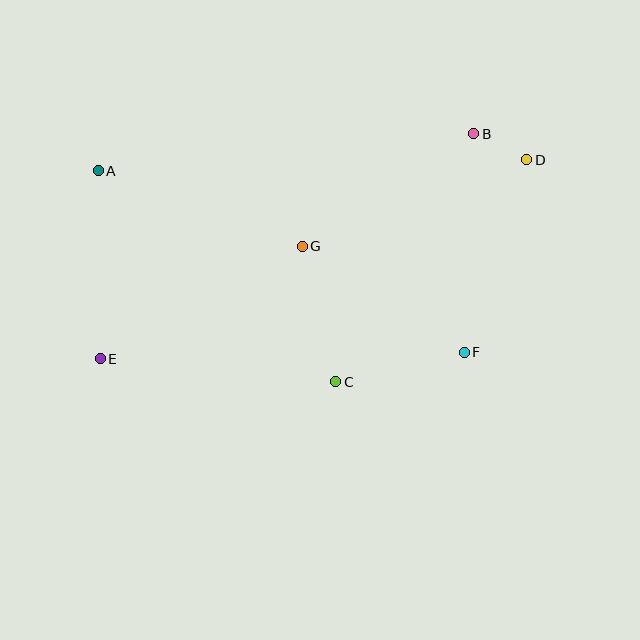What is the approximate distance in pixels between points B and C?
The distance between B and C is approximately 284 pixels.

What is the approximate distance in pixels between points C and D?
The distance between C and D is approximately 293 pixels.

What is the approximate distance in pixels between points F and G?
The distance between F and G is approximately 194 pixels.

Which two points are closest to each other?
Points B and D are closest to each other.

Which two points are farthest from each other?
Points D and E are farthest from each other.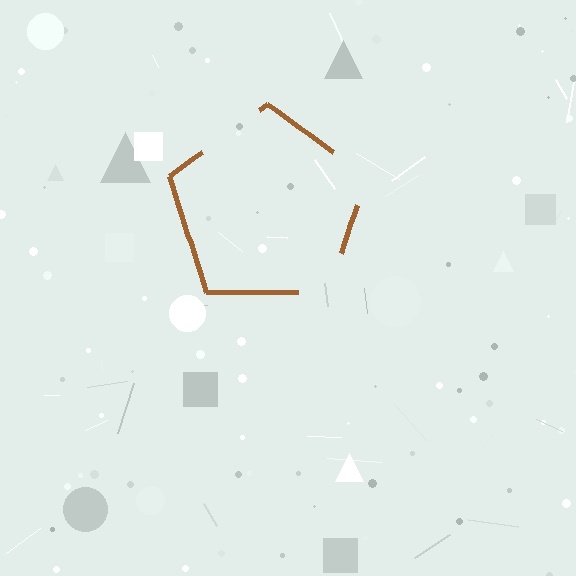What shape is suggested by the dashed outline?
The dashed outline suggests a pentagon.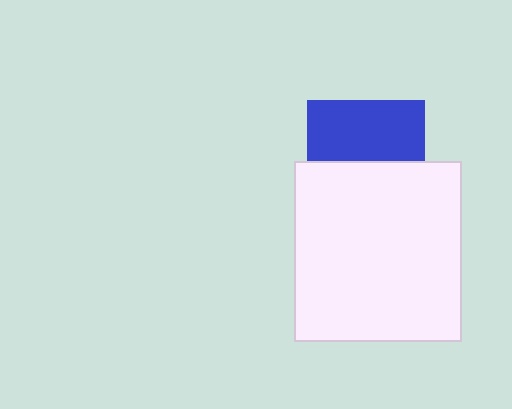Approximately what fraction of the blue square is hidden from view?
Roughly 47% of the blue square is hidden behind the white rectangle.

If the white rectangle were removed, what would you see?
You would see the complete blue square.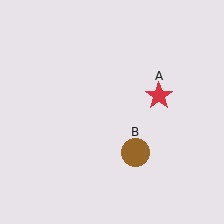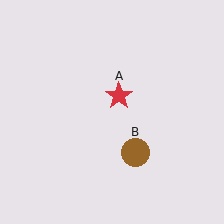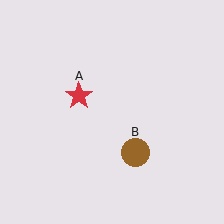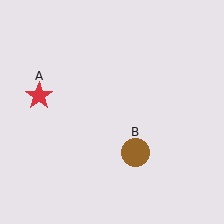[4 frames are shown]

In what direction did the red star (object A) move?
The red star (object A) moved left.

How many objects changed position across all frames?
1 object changed position: red star (object A).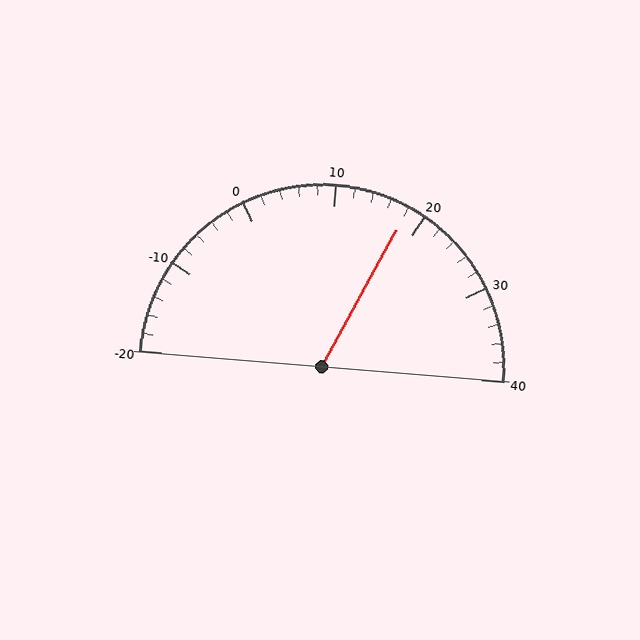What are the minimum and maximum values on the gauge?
The gauge ranges from -20 to 40.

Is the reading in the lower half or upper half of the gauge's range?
The reading is in the upper half of the range (-20 to 40).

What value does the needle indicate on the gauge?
The needle indicates approximately 18.